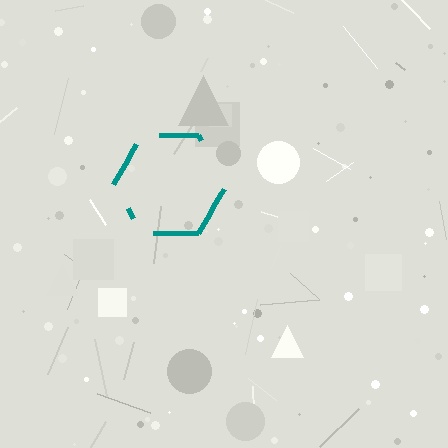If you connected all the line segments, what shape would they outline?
They would outline a hexagon.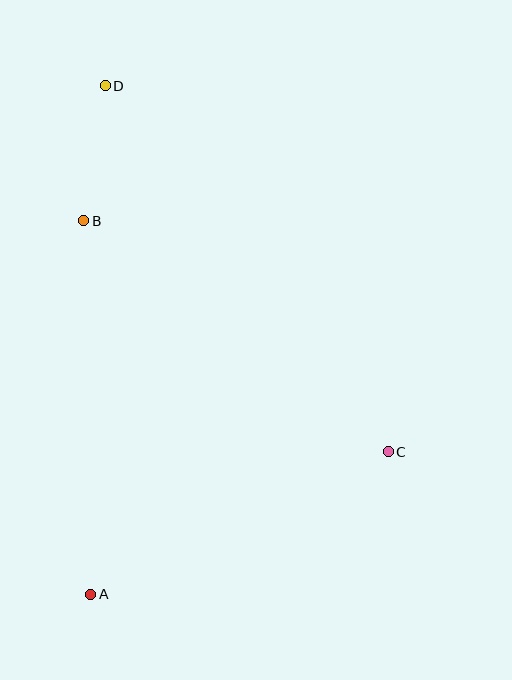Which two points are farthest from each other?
Points A and D are farthest from each other.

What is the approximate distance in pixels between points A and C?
The distance between A and C is approximately 330 pixels.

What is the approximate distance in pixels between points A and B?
The distance between A and B is approximately 373 pixels.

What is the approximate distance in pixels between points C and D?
The distance between C and D is approximately 463 pixels.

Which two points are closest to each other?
Points B and D are closest to each other.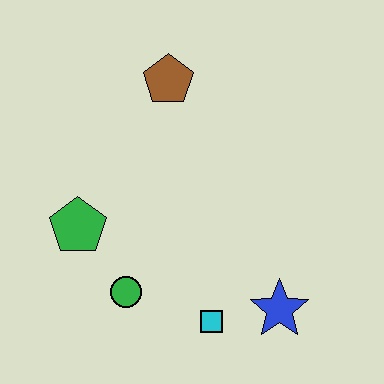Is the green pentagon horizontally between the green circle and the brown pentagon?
No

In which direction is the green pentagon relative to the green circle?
The green pentagon is above the green circle.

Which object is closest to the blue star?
The cyan square is closest to the blue star.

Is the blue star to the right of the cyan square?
Yes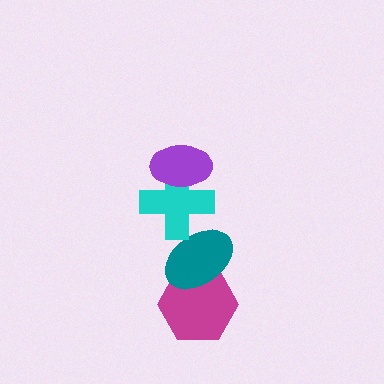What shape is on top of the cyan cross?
The purple ellipse is on top of the cyan cross.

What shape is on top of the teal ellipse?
The cyan cross is on top of the teal ellipse.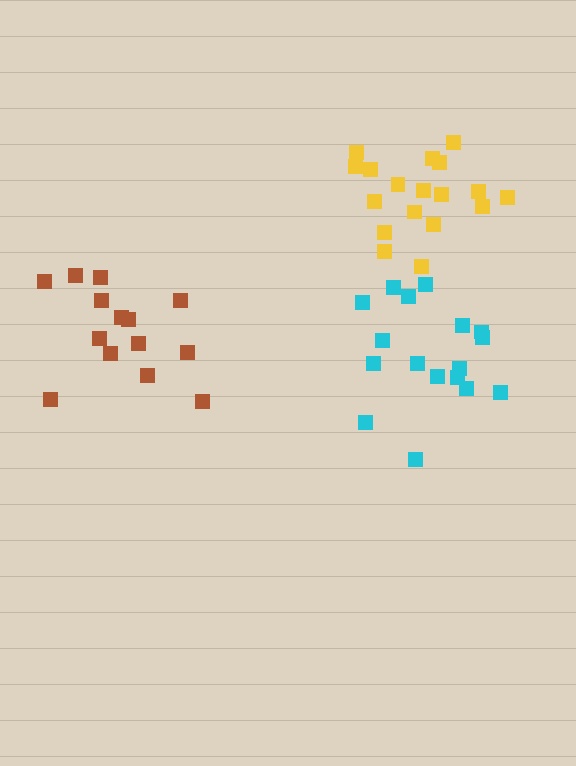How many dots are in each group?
Group 1: 18 dots, Group 2: 17 dots, Group 3: 14 dots (49 total).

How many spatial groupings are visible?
There are 3 spatial groupings.